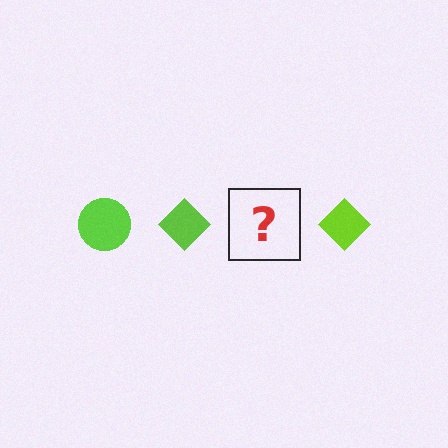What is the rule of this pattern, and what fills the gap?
The rule is that the pattern cycles through circle, diamond shapes in lime. The gap should be filled with a lime circle.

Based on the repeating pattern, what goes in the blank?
The blank should be a lime circle.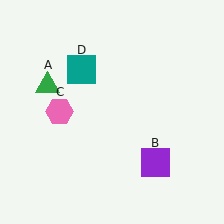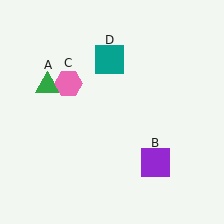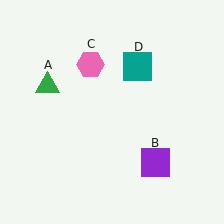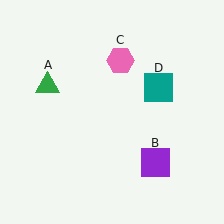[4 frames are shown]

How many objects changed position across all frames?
2 objects changed position: pink hexagon (object C), teal square (object D).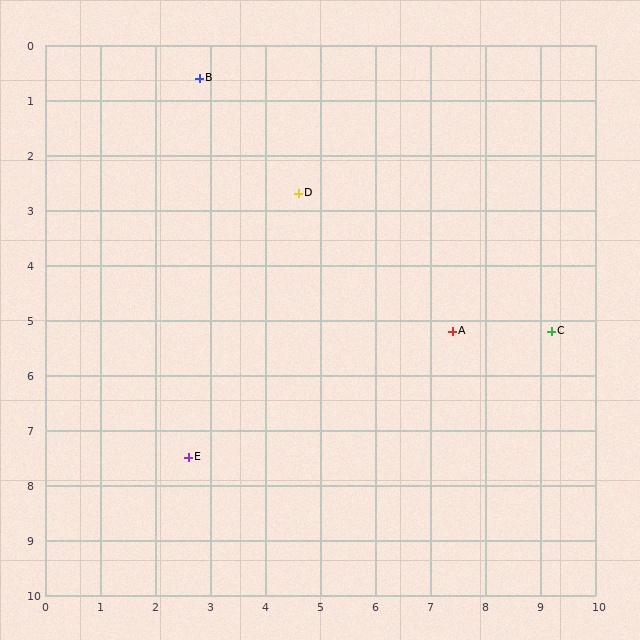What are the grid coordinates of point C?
Point C is at approximately (9.2, 5.2).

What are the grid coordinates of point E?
Point E is at approximately (2.6, 7.5).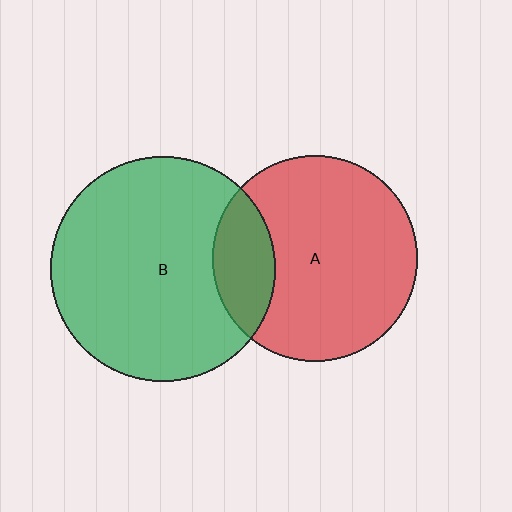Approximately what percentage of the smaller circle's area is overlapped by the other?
Approximately 20%.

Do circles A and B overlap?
Yes.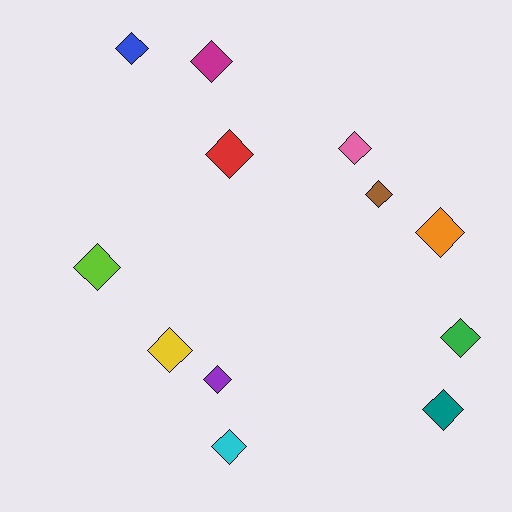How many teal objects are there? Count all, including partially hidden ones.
There is 1 teal object.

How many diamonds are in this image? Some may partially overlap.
There are 12 diamonds.